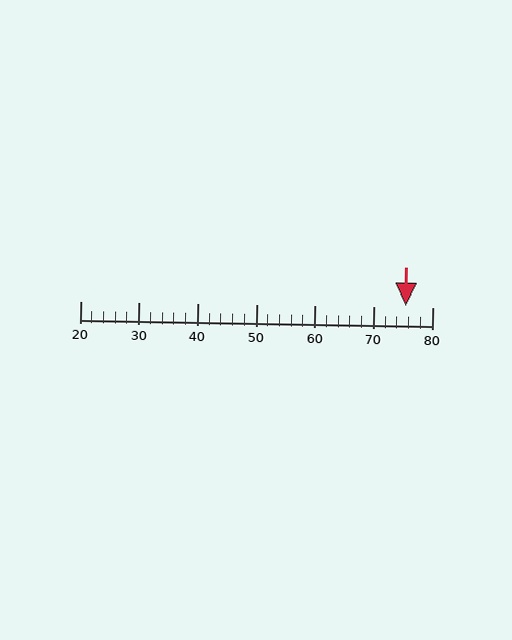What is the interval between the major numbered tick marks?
The major tick marks are spaced 10 units apart.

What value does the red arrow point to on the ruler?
The red arrow points to approximately 75.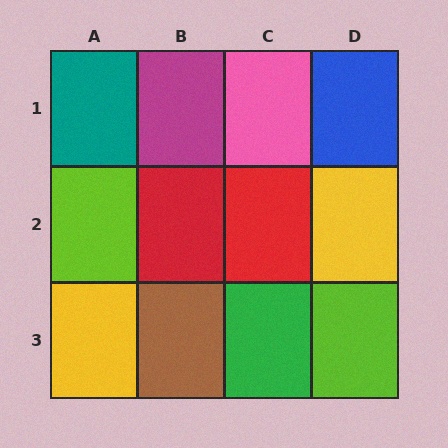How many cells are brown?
1 cell is brown.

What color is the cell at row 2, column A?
Lime.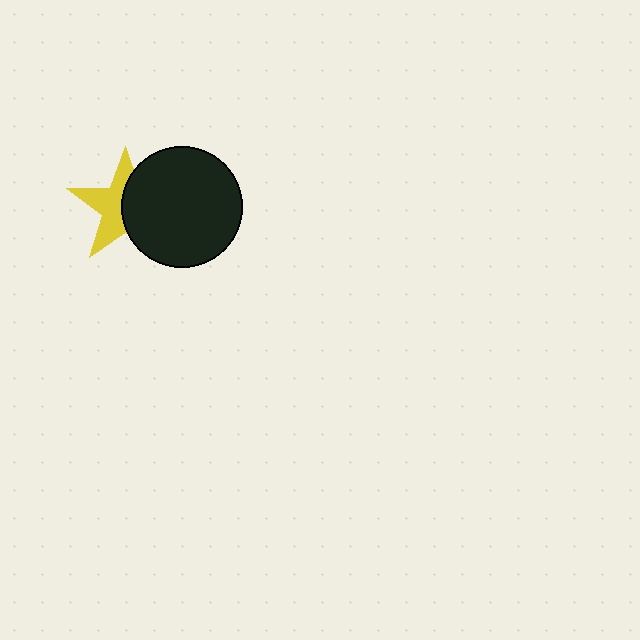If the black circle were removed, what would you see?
You would see the complete yellow star.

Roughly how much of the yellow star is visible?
About half of it is visible (roughly 51%).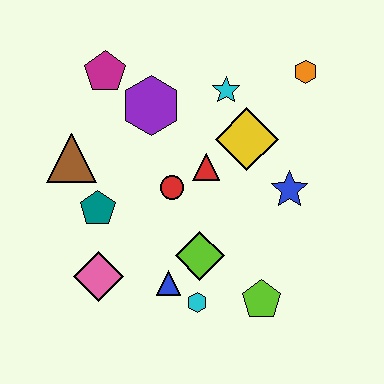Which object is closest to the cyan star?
The yellow diamond is closest to the cyan star.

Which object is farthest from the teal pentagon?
The orange hexagon is farthest from the teal pentagon.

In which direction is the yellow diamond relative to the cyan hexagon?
The yellow diamond is above the cyan hexagon.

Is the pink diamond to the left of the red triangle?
Yes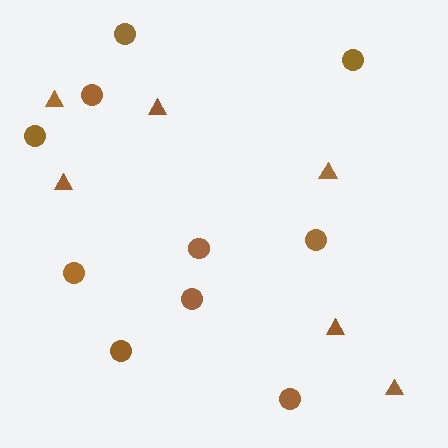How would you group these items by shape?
There are 2 groups: one group of circles (10) and one group of triangles (6).